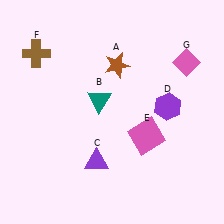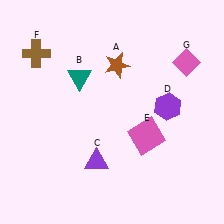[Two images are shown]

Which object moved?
The teal triangle (B) moved up.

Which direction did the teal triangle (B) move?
The teal triangle (B) moved up.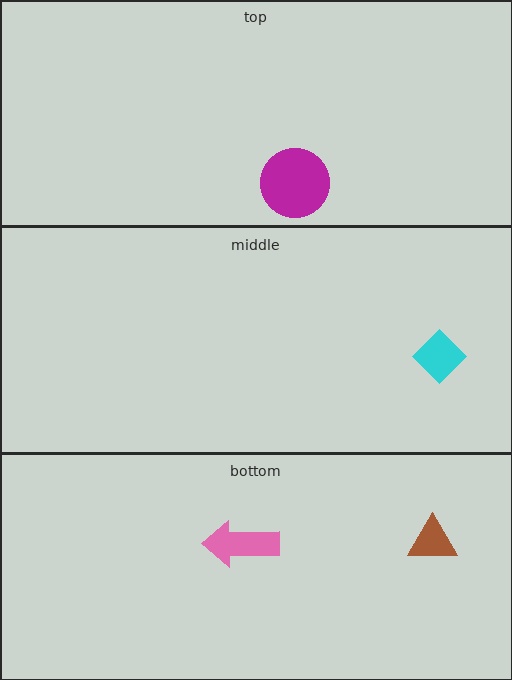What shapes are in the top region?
The magenta circle.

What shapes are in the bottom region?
The pink arrow, the brown triangle.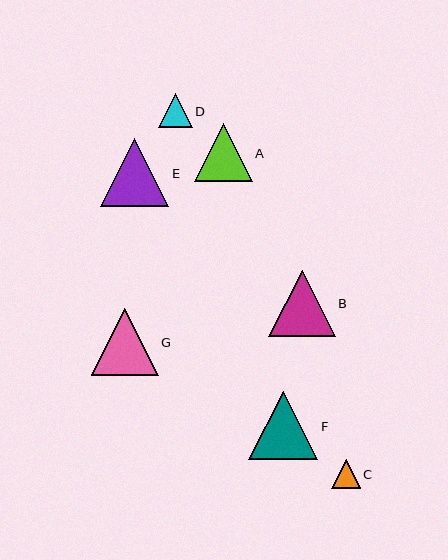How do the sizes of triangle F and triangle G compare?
Triangle F and triangle G are approximately the same size.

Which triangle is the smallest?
Triangle C is the smallest with a size of approximately 28 pixels.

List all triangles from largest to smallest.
From largest to smallest: F, E, G, B, A, D, C.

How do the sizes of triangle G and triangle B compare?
Triangle G and triangle B are approximately the same size.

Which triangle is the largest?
Triangle F is the largest with a size of approximately 69 pixels.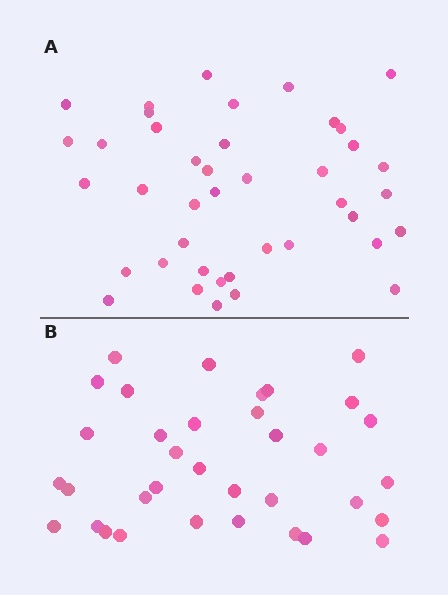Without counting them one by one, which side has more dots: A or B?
Region A (the top region) has more dots.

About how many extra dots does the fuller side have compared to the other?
Region A has about 6 more dots than region B.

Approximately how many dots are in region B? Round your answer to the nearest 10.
About 40 dots. (The exact count is 35, which rounds to 40.)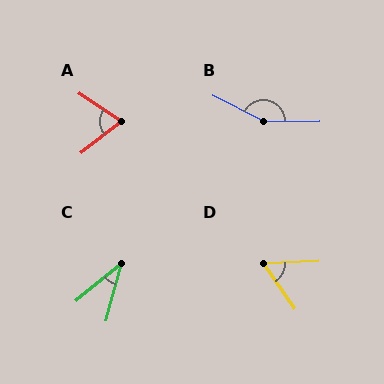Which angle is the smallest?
C, at approximately 36 degrees.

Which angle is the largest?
B, at approximately 153 degrees.